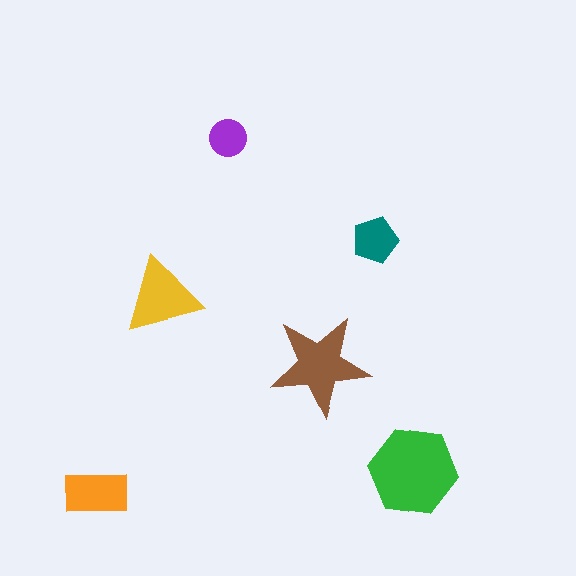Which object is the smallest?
The purple circle.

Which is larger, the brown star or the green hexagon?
The green hexagon.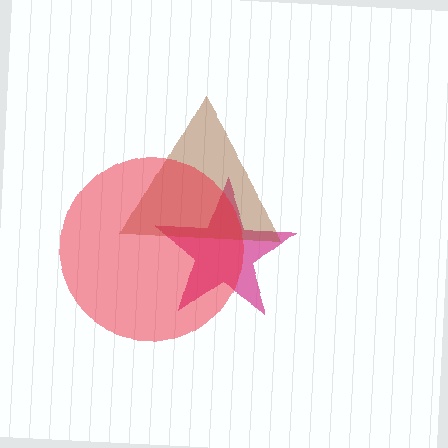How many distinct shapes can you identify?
There are 3 distinct shapes: a magenta star, a brown triangle, a red circle.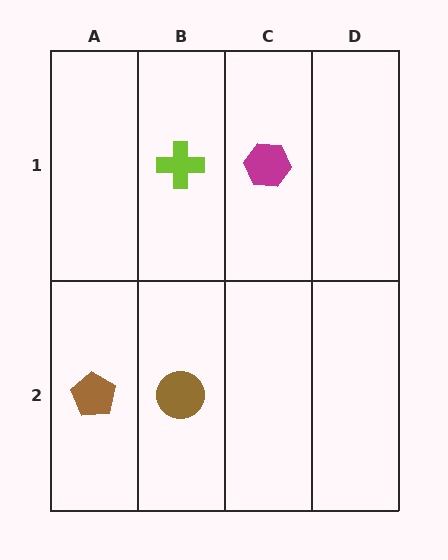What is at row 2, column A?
A brown pentagon.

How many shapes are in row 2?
2 shapes.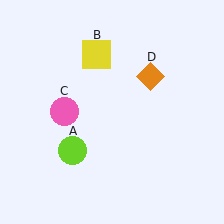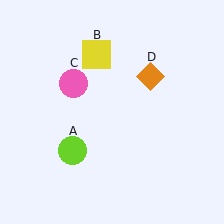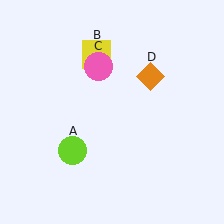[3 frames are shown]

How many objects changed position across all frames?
1 object changed position: pink circle (object C).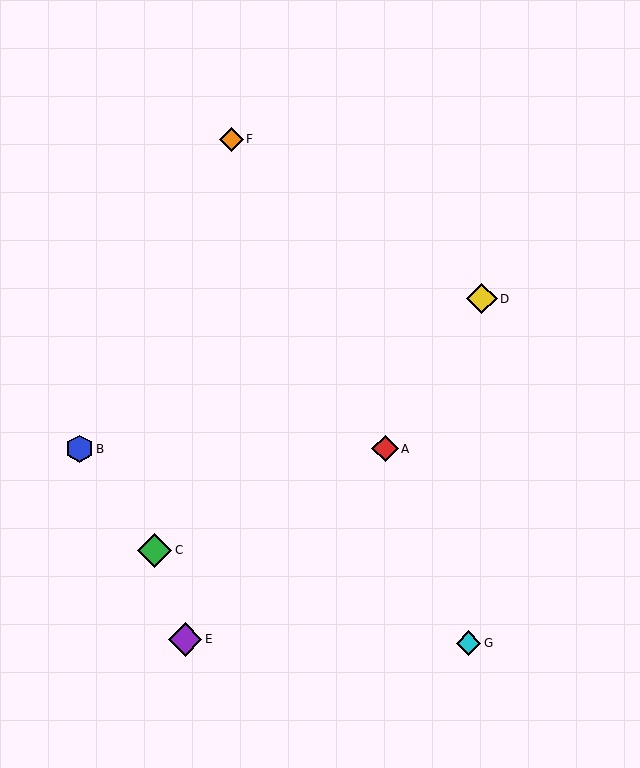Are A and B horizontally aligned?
Yes, both are at y≈449.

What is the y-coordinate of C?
Object C is at y≈550.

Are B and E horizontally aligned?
No, B is at y≈449 and E is at y≈640.